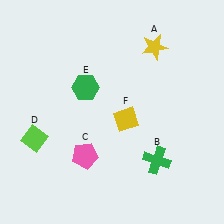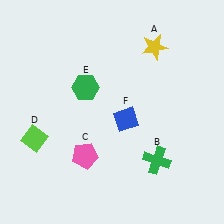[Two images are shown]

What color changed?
The diamond (F) changed from yellow in Image 1 to blue in Image 2.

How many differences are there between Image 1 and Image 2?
There is 1 difference between the two images.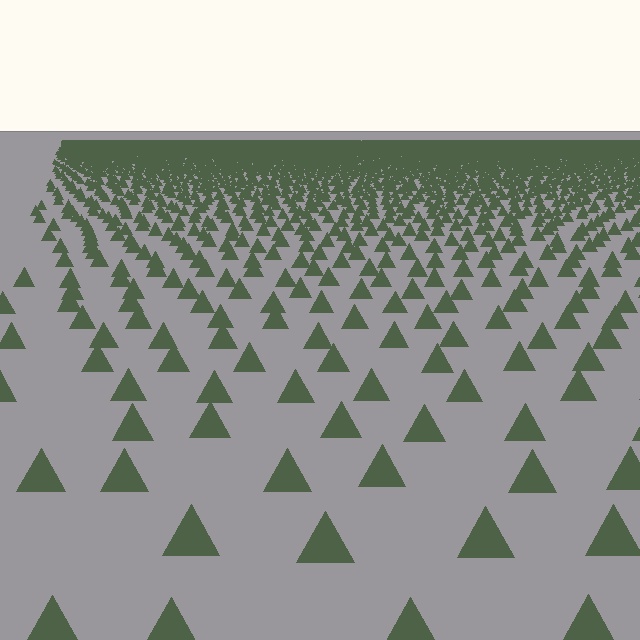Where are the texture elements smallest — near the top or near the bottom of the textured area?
Near the top.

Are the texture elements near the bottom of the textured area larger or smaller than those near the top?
Larger. Near the bottom, elements are closer to the viewer and appear at a bigger on-screen size.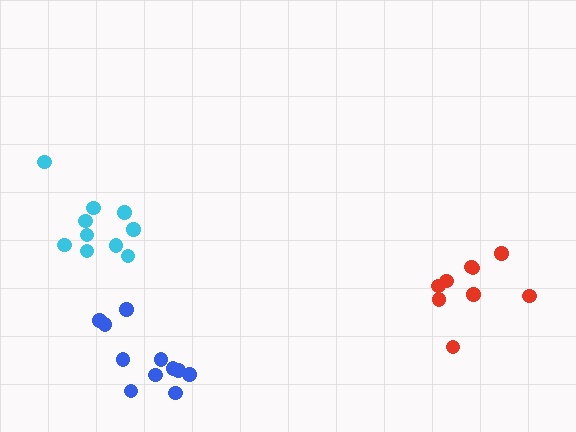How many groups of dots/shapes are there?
There are 3 groups.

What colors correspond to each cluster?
The clusters are colored: cyan, blue, red.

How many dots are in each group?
Group 1: 10 dots, Group 2: 11 dots, Group 3: 9 dots (30 total).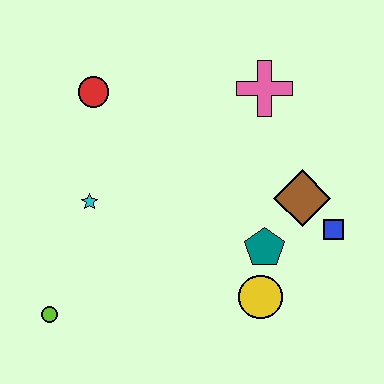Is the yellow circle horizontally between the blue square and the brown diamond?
No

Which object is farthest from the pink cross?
The lime circle is farthest from the pink cross.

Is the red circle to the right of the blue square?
No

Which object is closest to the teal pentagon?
The yellow circle is closest to the teal pentagon.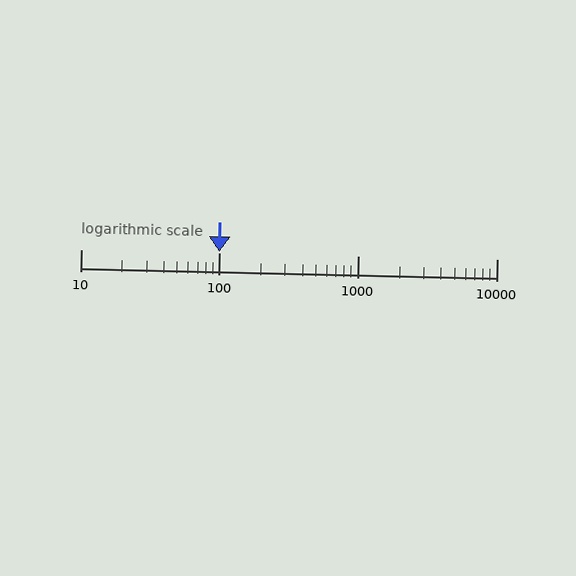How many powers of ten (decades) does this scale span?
The scale spans 3 decades, from 10 to 10000.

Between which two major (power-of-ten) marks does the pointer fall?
The pointer is between 100 and 1000.